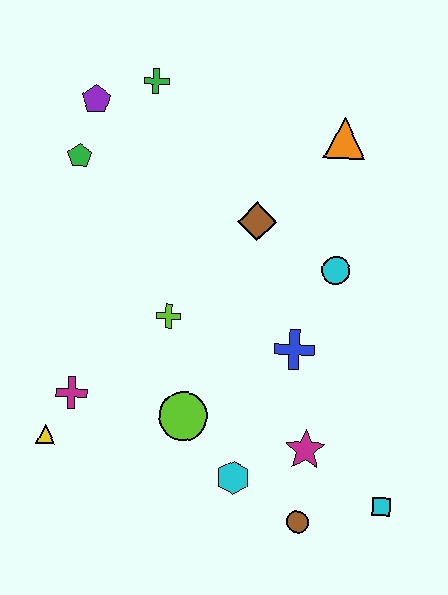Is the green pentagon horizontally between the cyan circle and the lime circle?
No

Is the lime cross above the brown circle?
Yes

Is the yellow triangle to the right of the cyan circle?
No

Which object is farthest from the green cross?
The cyan square is farthest from the green cross.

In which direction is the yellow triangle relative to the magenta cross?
The yellow triangle is below the magenta cross.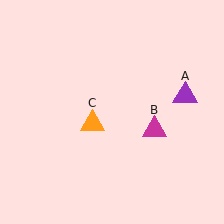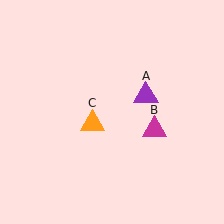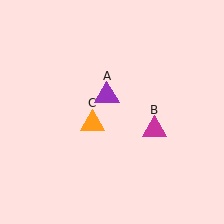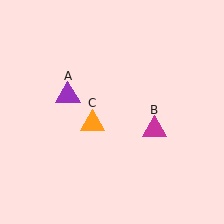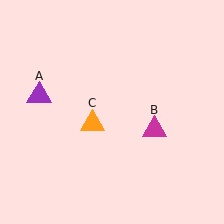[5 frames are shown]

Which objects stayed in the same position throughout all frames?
Magenta triangle (object B) and orange triangle (object C) remained stationary.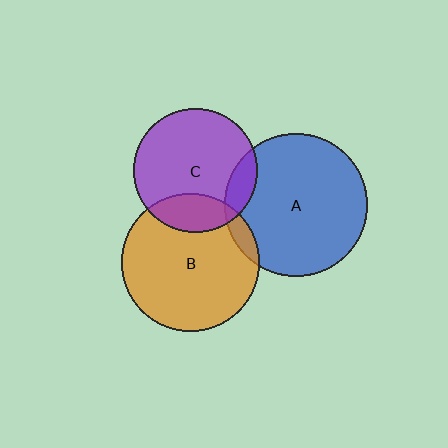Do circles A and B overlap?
Yes.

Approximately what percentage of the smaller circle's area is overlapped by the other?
Approximately 5%.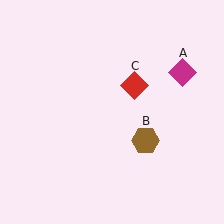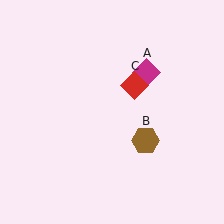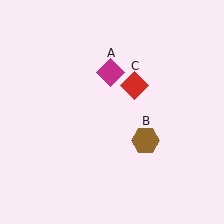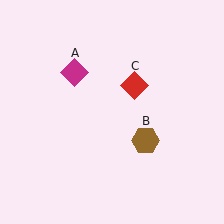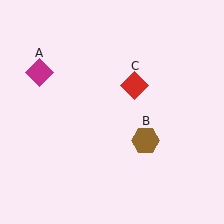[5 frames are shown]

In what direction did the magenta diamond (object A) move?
The magenta diamond (object A) moved left.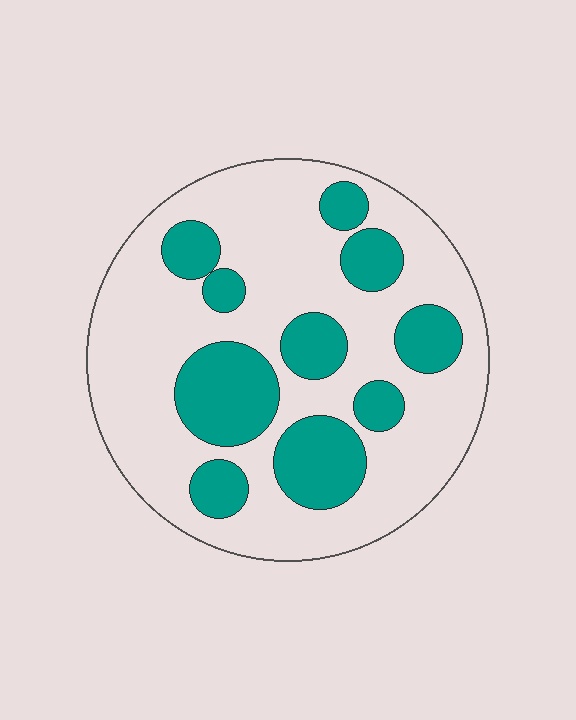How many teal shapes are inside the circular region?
10.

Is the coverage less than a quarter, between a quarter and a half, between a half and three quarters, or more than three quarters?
Between a quarter and a half.